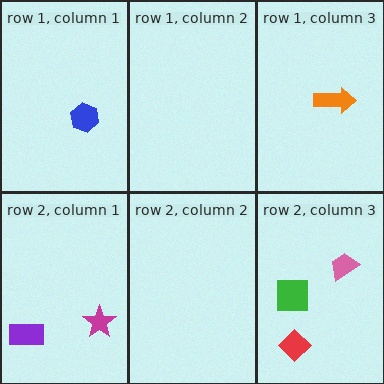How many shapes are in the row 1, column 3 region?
1.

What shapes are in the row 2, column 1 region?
The magenta star, the purple rectangle.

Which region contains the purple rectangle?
The row 2, column 1 region.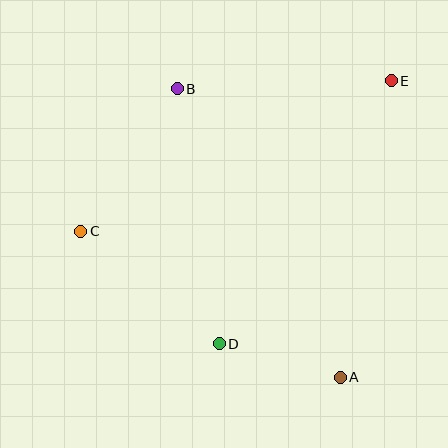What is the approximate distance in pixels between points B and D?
The distance between B and D is approximately 258 pixels.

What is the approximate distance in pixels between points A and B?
The distance between A and B is approximately 332 pixels.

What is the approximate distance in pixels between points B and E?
The distance between B and E is approximately 214 pixels.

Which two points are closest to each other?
Points A and D are closest to each other.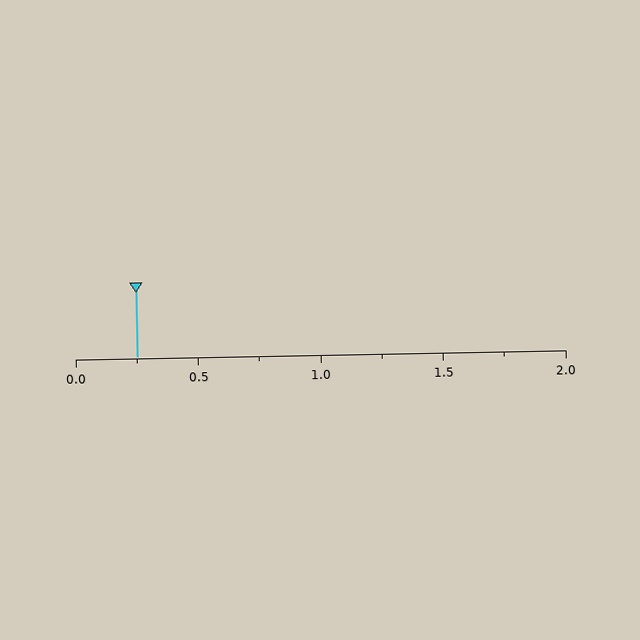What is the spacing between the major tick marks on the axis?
The major ticks are spaced 0.5 apart.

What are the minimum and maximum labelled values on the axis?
The axis runs from 0.0 to 2.0.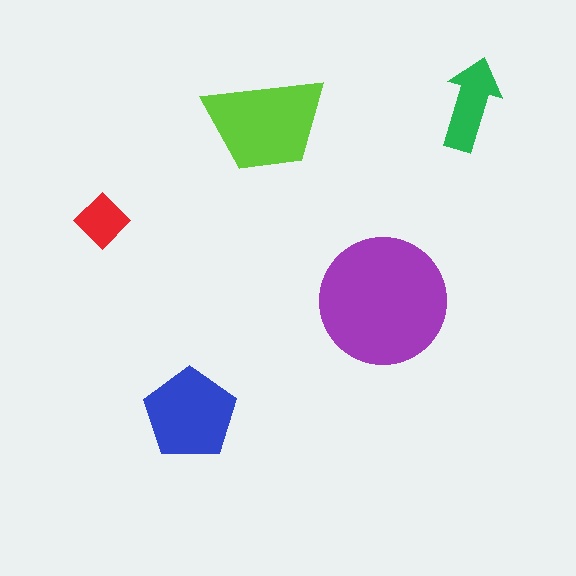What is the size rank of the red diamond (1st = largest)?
5th.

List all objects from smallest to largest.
The red diamond, the green arrow, the blue pentagon, the lime trapezoid, the purple circle.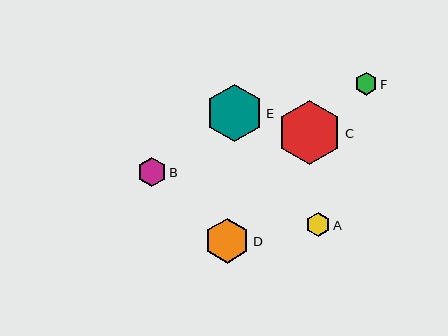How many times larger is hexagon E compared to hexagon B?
Hexagon E is approximately 2.0 times the size of hexagon B.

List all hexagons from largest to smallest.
From largest to smallest: C, E, D, B, A, F.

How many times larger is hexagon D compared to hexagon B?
Hexagon D is approximately 1.6 times the size of hexagon B.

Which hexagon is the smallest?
Hexagon F is the smallest with a size of approximately 23 pixels.